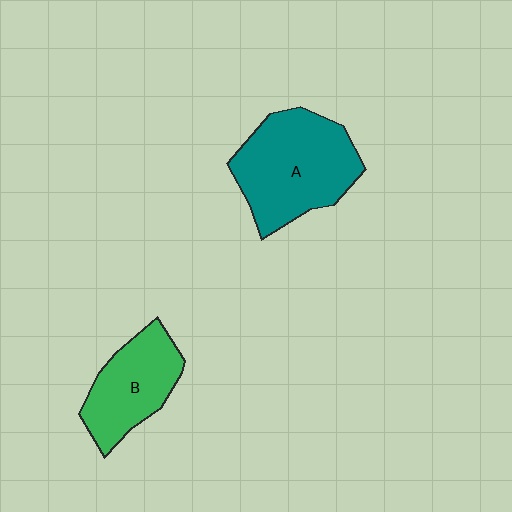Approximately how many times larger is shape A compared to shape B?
Approximately 1.5 times.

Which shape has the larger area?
Shape A (teal).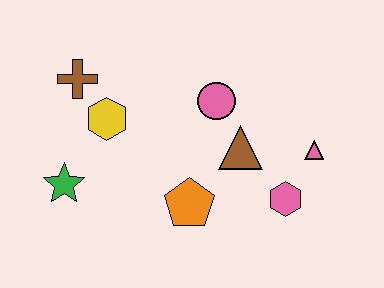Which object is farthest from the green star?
The pink triangle is farthest from the green star.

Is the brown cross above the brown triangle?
Yes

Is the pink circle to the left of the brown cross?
No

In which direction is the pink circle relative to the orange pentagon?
The pink circle is above the orange pentagon.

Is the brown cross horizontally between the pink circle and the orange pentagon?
No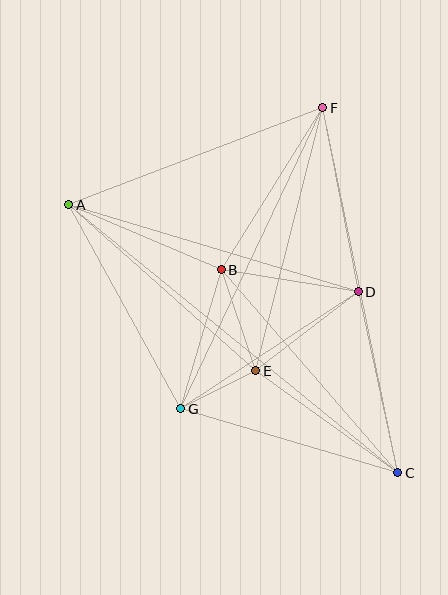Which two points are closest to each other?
Points E and G are closest to each other.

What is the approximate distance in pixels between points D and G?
The distance between D and G is approximately 213 pixels.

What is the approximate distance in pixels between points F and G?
The distance between F and G is approximately 333 pixels.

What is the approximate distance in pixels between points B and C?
The distance between B and C is approximately 269 pixels.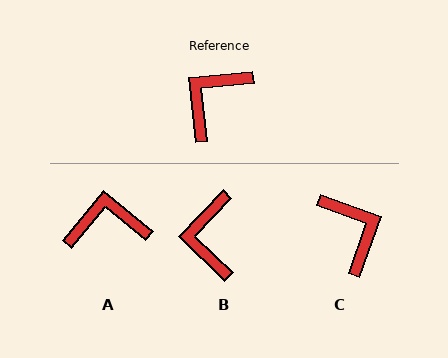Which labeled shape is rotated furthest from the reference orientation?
C, about 115 degrees away.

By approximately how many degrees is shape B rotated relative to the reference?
Approximately 40 degrees counter-clockwise.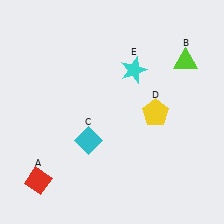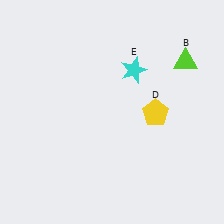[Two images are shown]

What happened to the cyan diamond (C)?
The cyan diamond (C) was removed in Image 2. It was in the bottom-left area of Image 1.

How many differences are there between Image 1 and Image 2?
There are 2 differences between the two images.